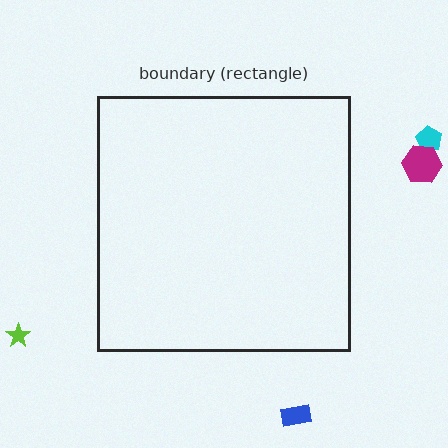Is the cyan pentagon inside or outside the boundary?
Outside.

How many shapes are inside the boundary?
0 inside, 4 outside.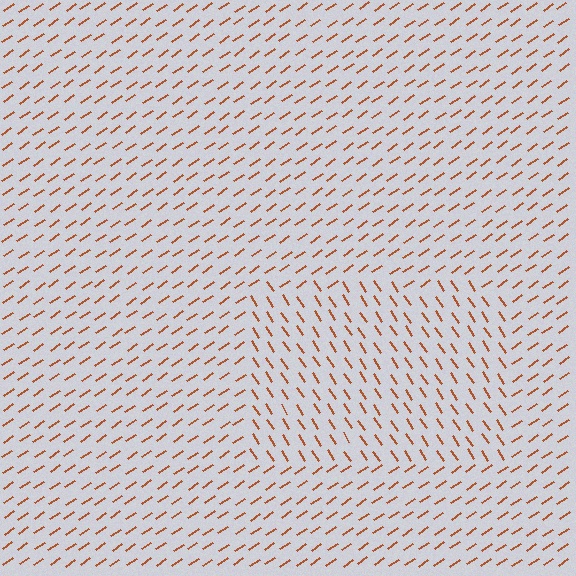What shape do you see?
I see a rectangle.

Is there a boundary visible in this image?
Yes, there is a texture boundary formed by a change in line orientation.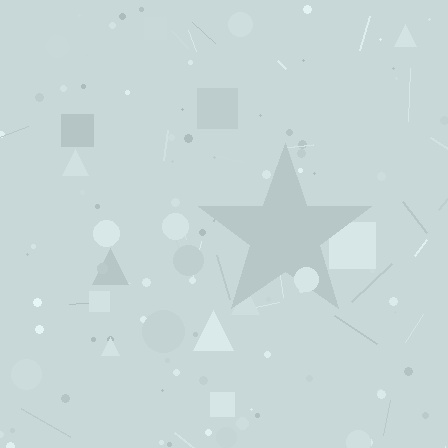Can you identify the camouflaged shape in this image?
The camouflaged shape is a star.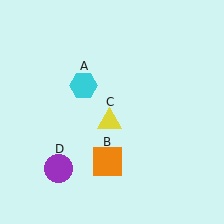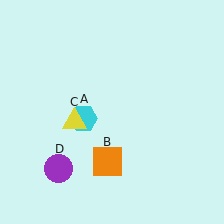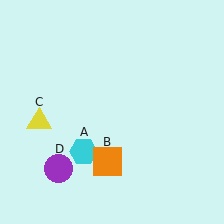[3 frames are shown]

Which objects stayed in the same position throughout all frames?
Orange square (object B) and purple circle (object D) remained stationary.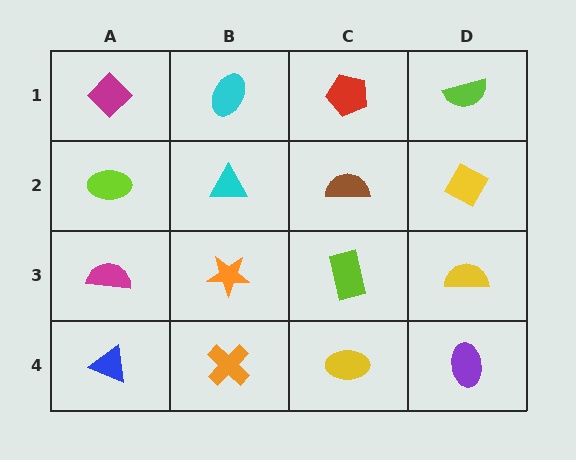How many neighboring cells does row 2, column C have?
4.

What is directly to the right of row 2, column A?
A cyan triangle.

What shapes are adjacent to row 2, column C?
A red pentagon (row 1, column C), a lime rectangle (row 3, column C), a cyan triangle (row 2, column B), a yellow diamond (row 2, column D).